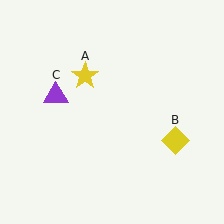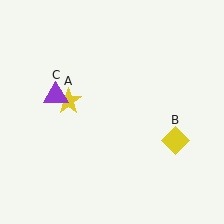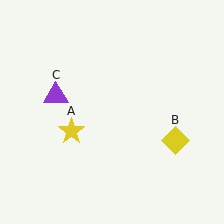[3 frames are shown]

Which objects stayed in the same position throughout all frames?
Yellow diamond (object B) and purple triangle (object C) remained stationary.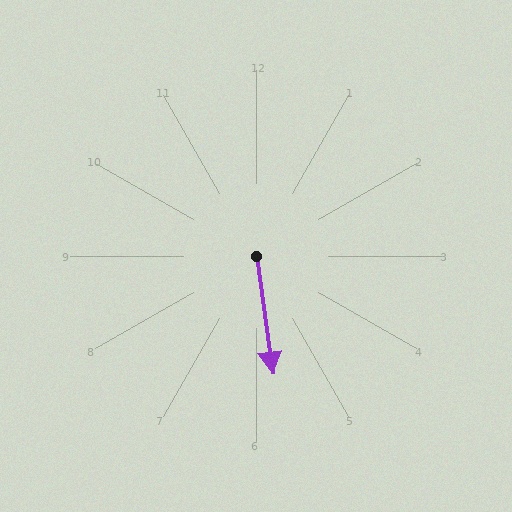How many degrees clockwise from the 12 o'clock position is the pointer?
Approximately 172 degrees.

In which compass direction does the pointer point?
South.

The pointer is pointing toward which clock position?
Roughly 6 o'clock.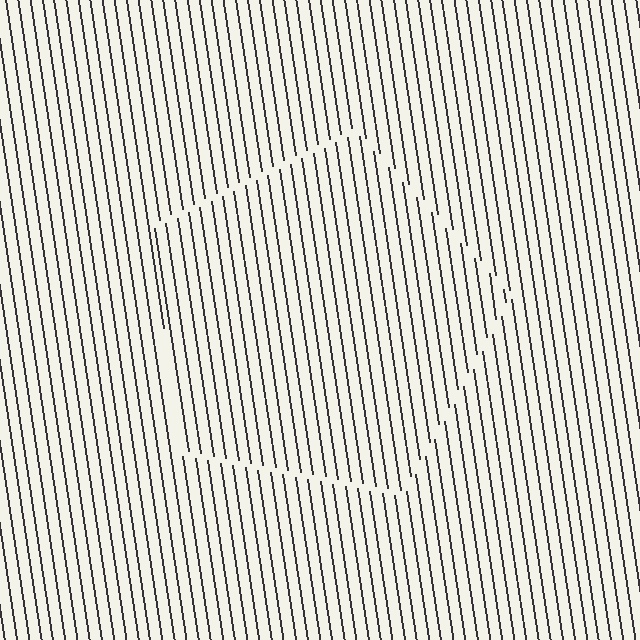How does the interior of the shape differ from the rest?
The interior of the shape contains the same grating, shifted by half a period — the contour is defined by the phase discontinuity where line-ends from the inner and outer gratings abut.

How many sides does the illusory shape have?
5 sides — the line-ends trace a pentagon.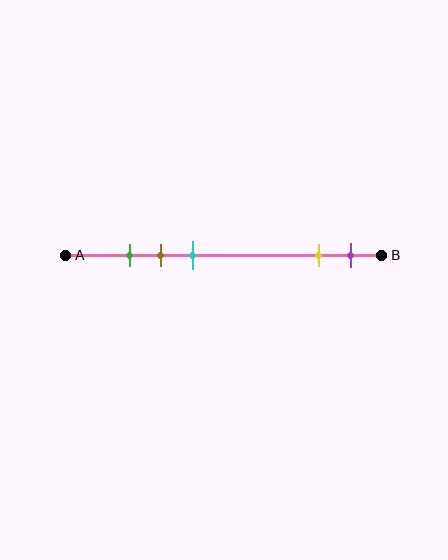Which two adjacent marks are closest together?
The green and brown marks are the closest adjacent pair.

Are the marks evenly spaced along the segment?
No, the marks are not evenly spaced.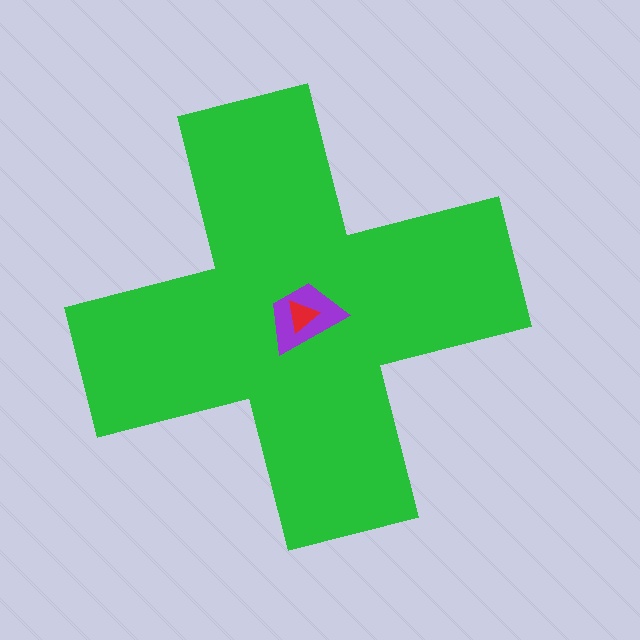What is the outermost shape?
The green cross.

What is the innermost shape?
The red triangle.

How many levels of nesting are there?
3.